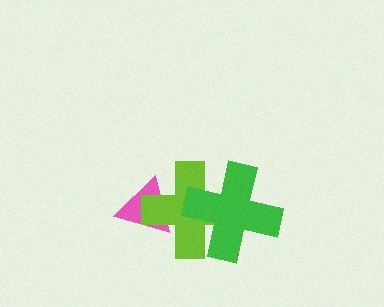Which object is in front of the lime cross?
The green cross is in front of the lime cross.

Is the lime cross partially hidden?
Yes, it is partially covered by another shape.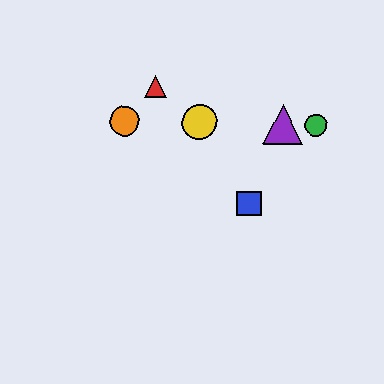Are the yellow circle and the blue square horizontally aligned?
No, the yellow circle is at y≈123 and the blue square is at y≈203.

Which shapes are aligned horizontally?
The green circle, the yellow circle, the purple triangle, the orange circle are aligned horizontally.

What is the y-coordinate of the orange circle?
The orange circle is at y≈121.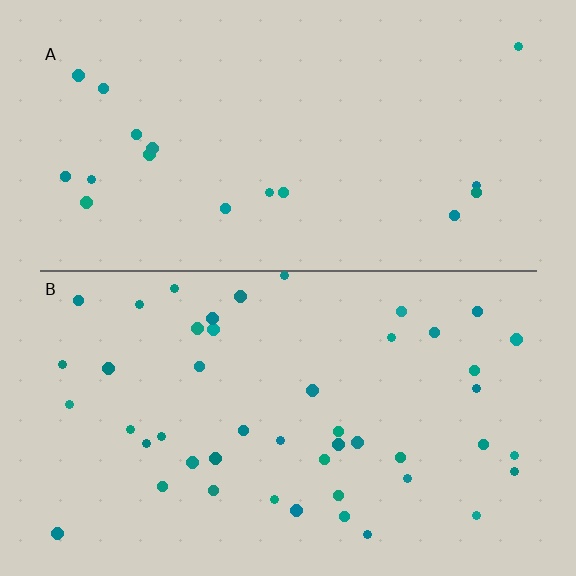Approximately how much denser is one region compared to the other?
Approximately 2.6× — region B over region A.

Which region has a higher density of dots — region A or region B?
B (the bottom).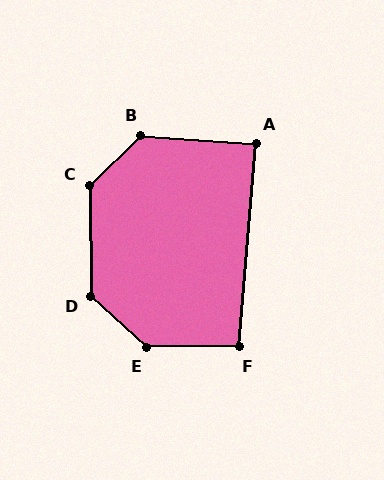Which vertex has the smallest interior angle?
A, at approximately 89 degrees.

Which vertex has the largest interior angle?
E, at approximately 137 degrees.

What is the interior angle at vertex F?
Approximately 95 degrees (obtuse).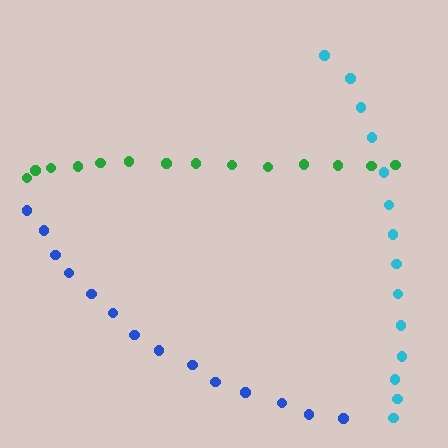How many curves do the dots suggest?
There are 3 distinct paths.